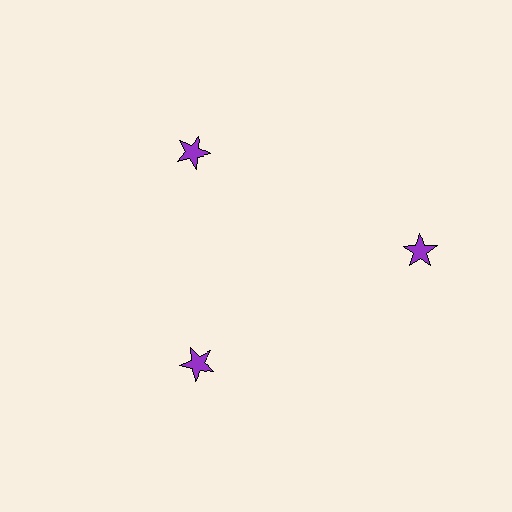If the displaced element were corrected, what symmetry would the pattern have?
It would have 3-fold rotational symmetry — the pattern would map onto itself every 120 degrees.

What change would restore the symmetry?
The symmetry would be restored by moving it inward, back onto the ring so that all 3 stars sit at equal angles and equal distance from the center.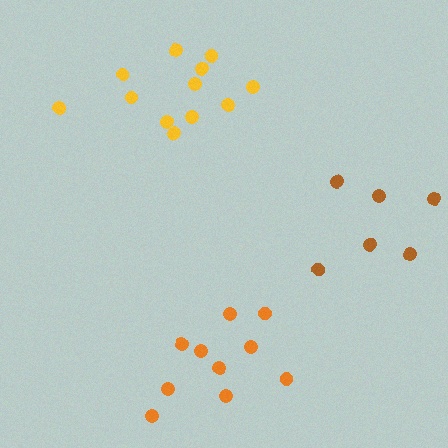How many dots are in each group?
Group 1: 12 dots, Group 2: 10 dots, Group 3: 6 dots (28 total).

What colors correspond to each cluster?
The clusters are colored: yellow, orange, brown.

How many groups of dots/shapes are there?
There are 3 groups.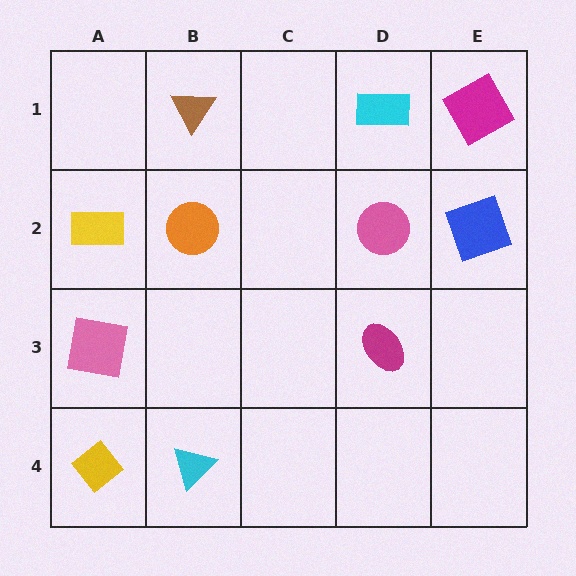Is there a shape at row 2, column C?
No, that cell is empty.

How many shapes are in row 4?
2 shapes.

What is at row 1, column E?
A magenta square.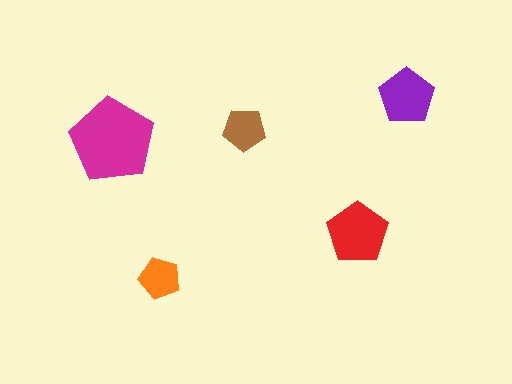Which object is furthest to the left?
The magenta pentagon is leftmost.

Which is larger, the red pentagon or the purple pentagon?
The red one.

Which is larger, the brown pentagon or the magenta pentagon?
The magenta one.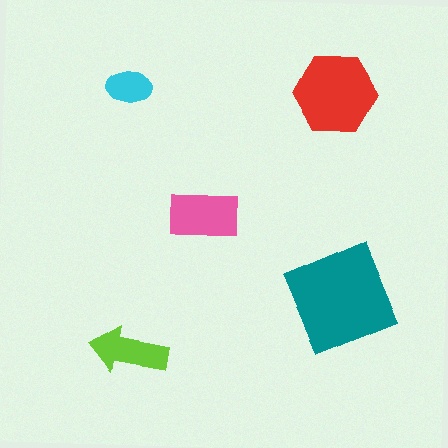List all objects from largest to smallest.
The teal diamond, the red hexagon, the pink rectangle, the lime arrow, the cyan ellipse.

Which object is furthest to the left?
The cyan ellipse is leftmost.